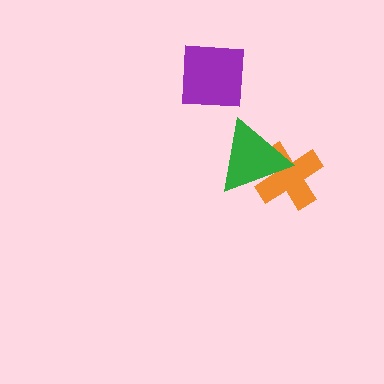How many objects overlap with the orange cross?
1 object overlaps with the orange cross.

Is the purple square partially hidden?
No, no other shape covers it.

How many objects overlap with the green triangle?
1 object overlaps with the green triangle.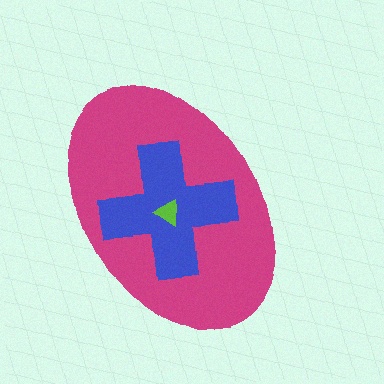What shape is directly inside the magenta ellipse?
The blue cross.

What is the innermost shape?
The lime triangle.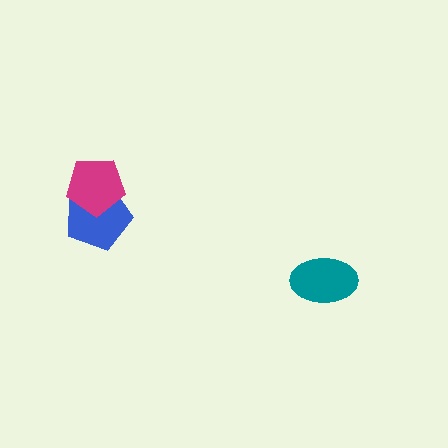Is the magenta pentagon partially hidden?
No, no other shape covers it.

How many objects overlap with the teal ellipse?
0 objects overlap with the teal ellipse.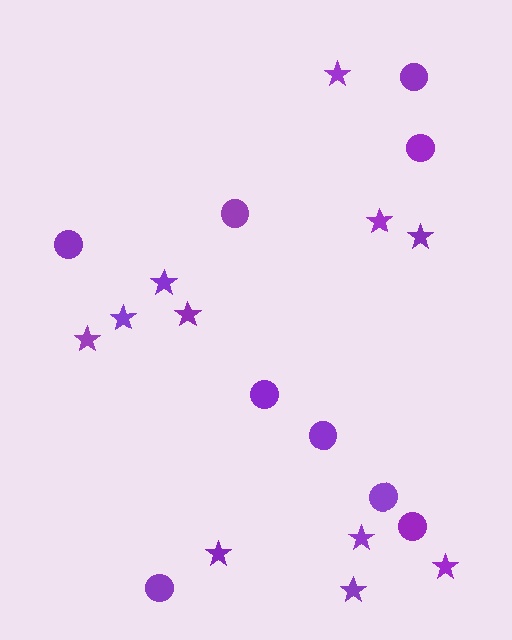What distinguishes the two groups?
There are 2 groups: one group of stars (11) and one group of circles (9).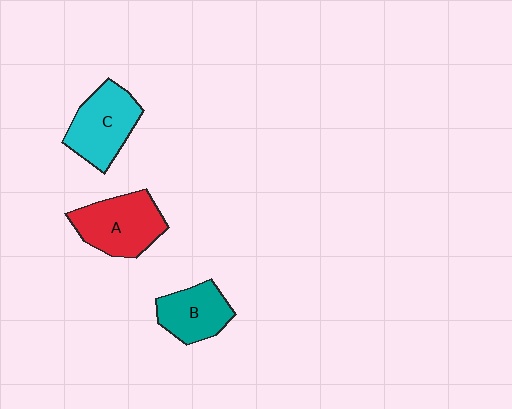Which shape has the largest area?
Shape A (red).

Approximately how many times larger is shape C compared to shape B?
Approximately 1.3 times.